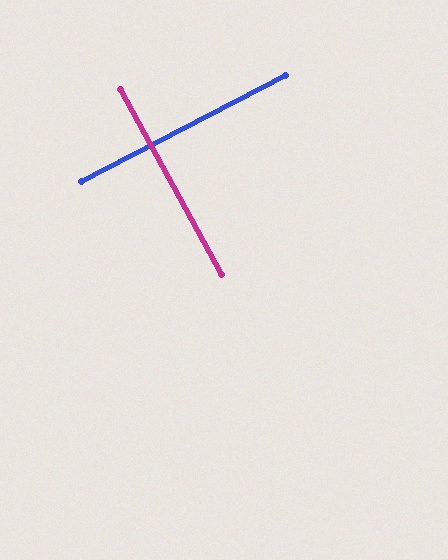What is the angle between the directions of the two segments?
Approximately 89 degrees.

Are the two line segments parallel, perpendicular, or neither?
Perpendicular — they meet at approximately 89°.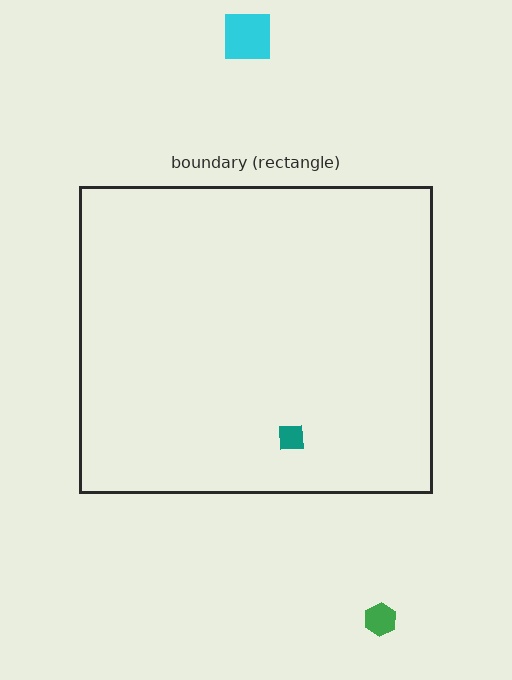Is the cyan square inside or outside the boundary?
Outside.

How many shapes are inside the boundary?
1 inside, 2 outside.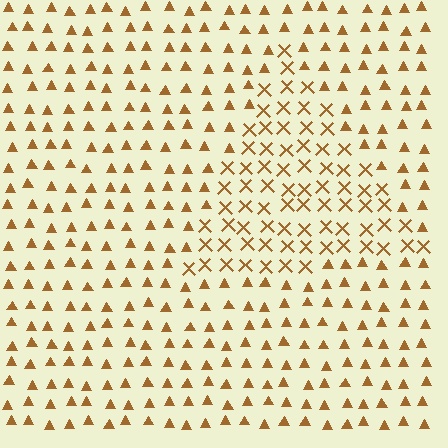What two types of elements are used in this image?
The image uses X marks inside the triangle region and triangles outside it.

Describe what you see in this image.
The image is filled with small brown elements arranged in a uniform grid. A triangle-shaped region contains X marks, while the surrounding area contains triangles. The boundary is defined purely by the change in element shape.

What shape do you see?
I see a triangle.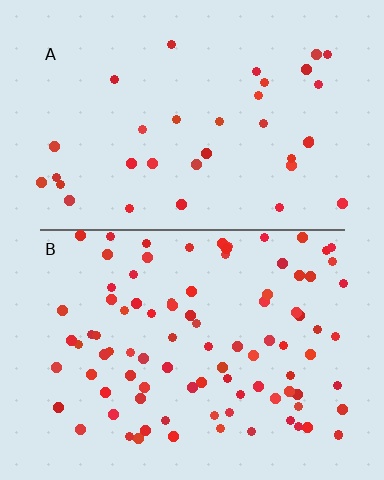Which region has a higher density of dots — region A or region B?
B (the bottom).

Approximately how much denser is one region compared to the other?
Approximately 2.7× — region B over region A.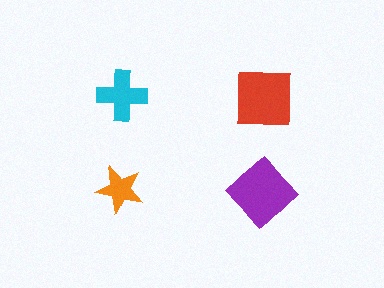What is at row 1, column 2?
A red square.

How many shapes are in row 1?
2 shapes.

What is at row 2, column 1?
An orange star.